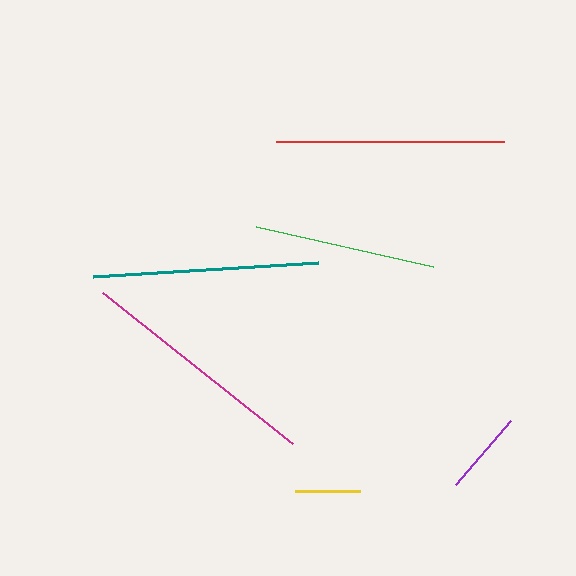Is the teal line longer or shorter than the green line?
The teal line is longer than the green line.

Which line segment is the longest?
The magenta line is the longest at approximately 242 pixels.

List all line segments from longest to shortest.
From longest to shortest: magenta, red, teal, green, purple, yellow.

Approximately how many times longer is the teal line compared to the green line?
The teal line is approximately 1.2 times the length of the green line.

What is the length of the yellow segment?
The yellow segment is approximately 65 pixels long.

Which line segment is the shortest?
The yellow line is the shortest at approximately 65 pixels.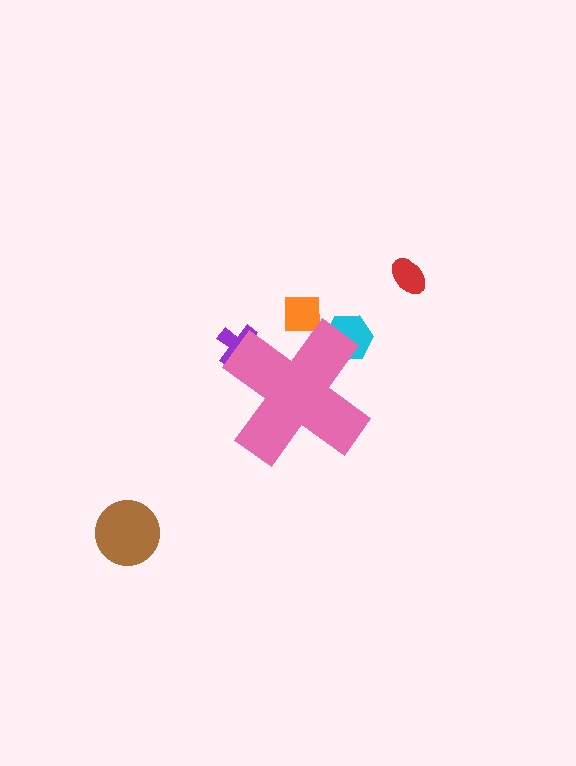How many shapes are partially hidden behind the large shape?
3 shapes are partially hidden.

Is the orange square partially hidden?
Yes, the orange square is partially hidden behind the pink cross.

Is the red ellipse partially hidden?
No, the red ellipse is fully visible.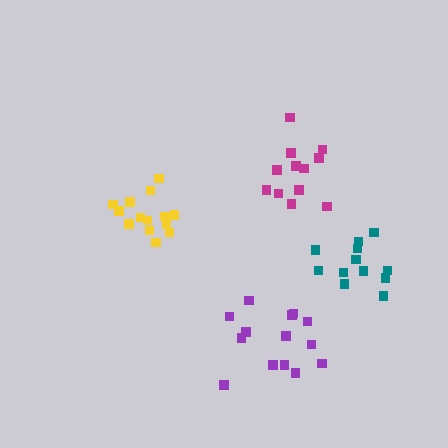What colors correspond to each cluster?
The clusters are colored: magenta, purple, teal, yellow.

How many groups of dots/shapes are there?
There are 4 groups.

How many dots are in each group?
Group 1: 12 dots, Group 2: 15 dots, Group 3: 12 dots, Group 4: 15 dots (54 total).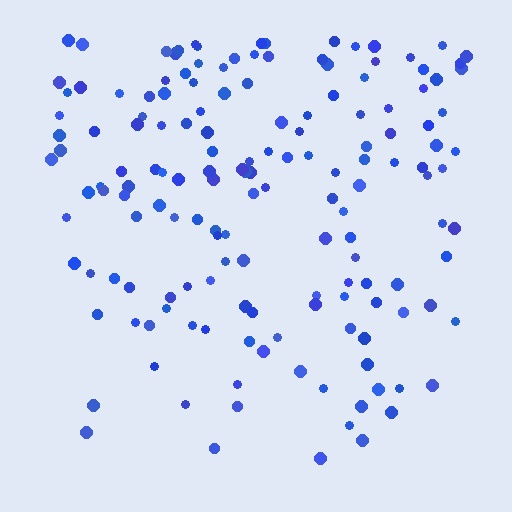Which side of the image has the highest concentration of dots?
The top.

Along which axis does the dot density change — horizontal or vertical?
Vertical.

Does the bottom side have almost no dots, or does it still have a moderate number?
Still a moderate number, just noticeably fewer than the top.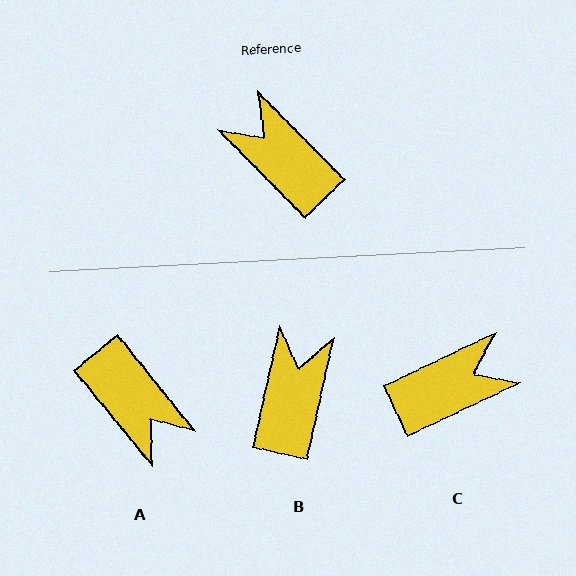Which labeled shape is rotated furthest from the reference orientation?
A, about 175 degrees away.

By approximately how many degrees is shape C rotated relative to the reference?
Approximately 109 degrees clockwise.